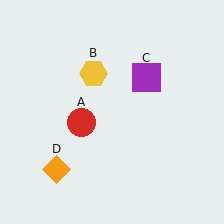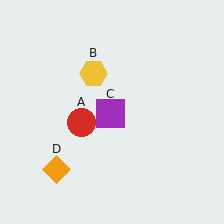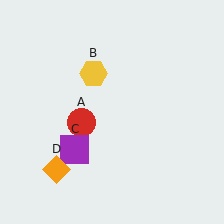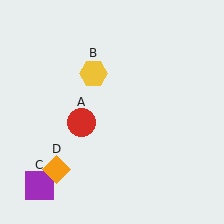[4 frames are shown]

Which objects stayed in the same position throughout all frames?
Red circle (object A) and yellow hexagon (object B) and orange diamond (object D) remained stationary.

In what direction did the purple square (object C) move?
The purple square (object C) moved down and to the left.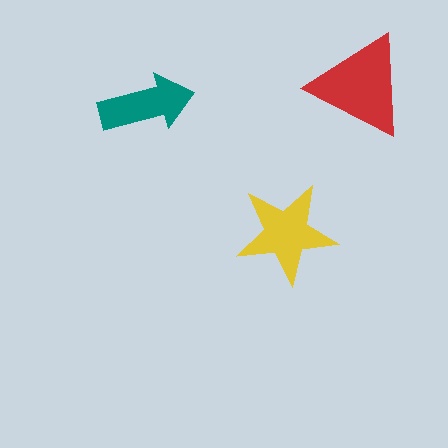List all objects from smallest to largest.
The teal arrow, the yellow star, the red triangle.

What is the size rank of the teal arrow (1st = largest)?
3rd.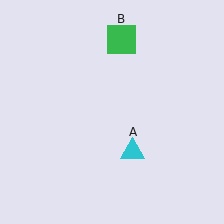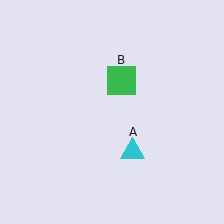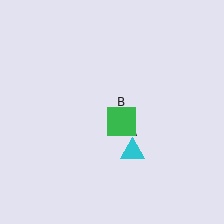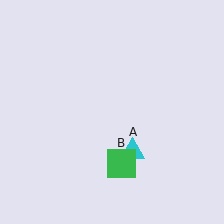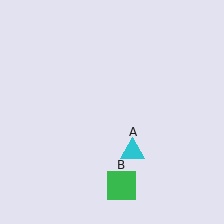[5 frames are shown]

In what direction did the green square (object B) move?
The green square (object B) moved down.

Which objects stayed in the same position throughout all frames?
Cyan triangle (object A) remained stationary.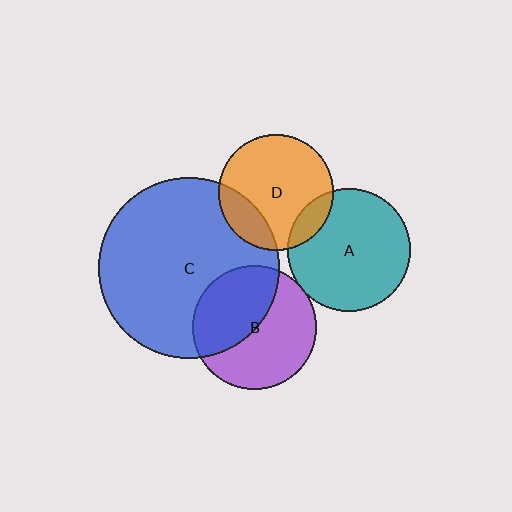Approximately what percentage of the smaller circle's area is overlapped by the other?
Approximately 20%.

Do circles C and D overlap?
Yes.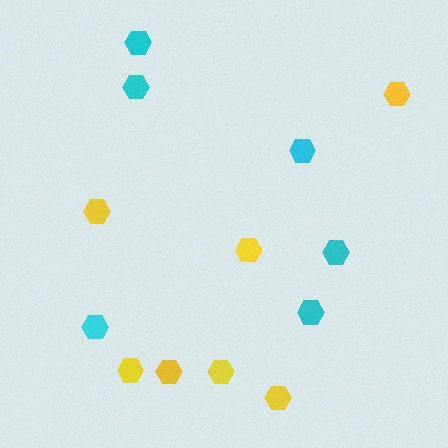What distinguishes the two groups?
There are 2 groups: one group of cyan hexagons (6) and one group of yellow hexagons (7).